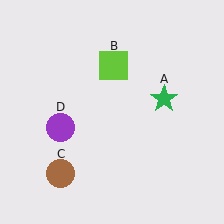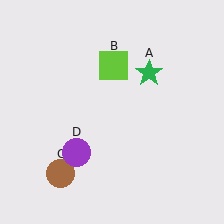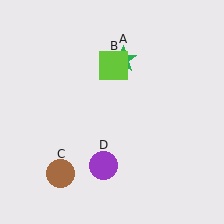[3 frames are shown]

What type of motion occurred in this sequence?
The green star (object A), purple circle (object D) rotated counterclockwise around the center of the scene.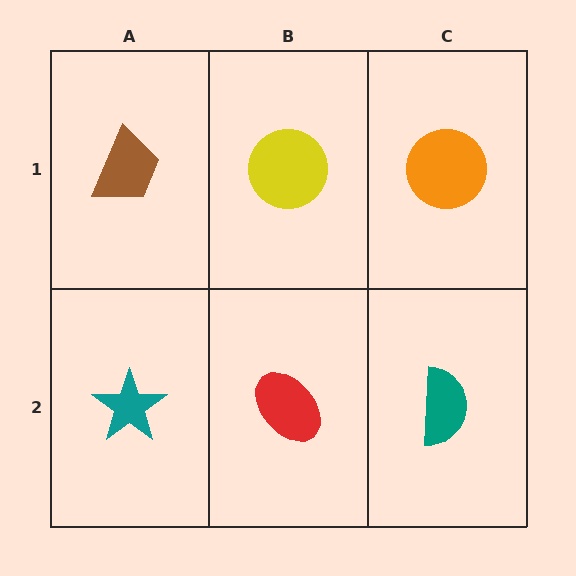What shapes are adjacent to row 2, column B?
A yellow circle (row 1, column B), a teal star (row 2, column A), a teal semicircle (row 2, column C).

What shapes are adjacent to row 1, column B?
A red ellipse (row 2, column B), a brown trapezoid (row 1, column A), an orange circle (row 1, column C).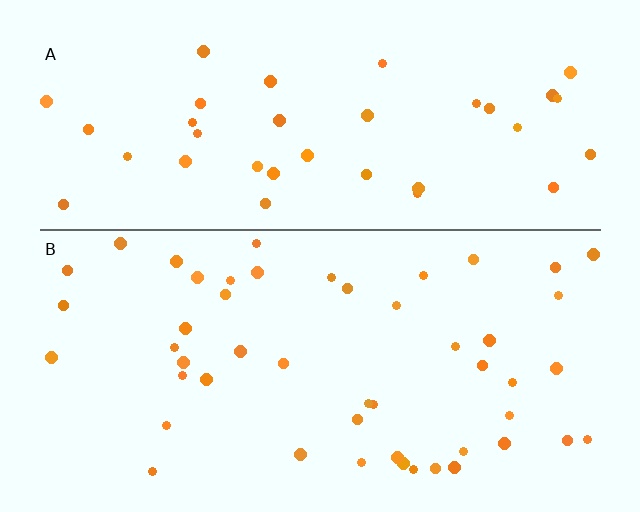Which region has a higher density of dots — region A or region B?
B (the bottom).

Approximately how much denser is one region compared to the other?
Approximately 1.3× — region B over region A.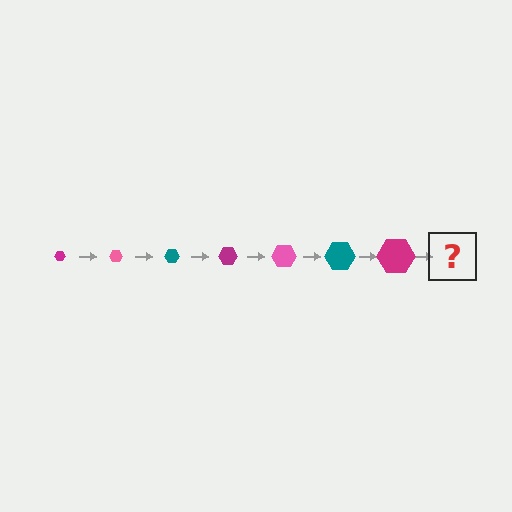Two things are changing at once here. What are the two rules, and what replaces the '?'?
The two rules are that the hexagon grows larger each step and the color cycles through magenta, pink, and teal. The '?' should be a pink hexagon, larger than the previous one.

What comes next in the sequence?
The next element should be a pink hexagon, larger than the previous one.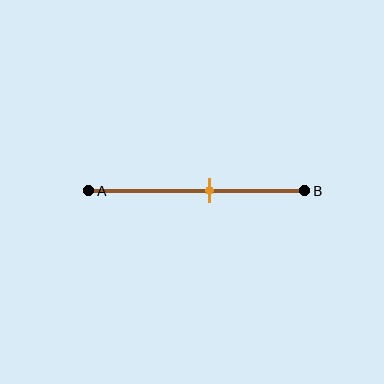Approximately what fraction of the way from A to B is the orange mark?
The orange mark is approximately 55% of the way from A to B.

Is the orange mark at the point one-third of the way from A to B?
No, the mark is at about 55% from A, not at the 33% one-third point.